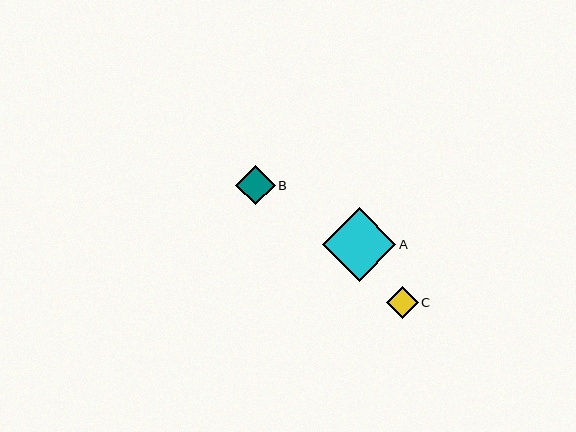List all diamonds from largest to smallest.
From largest to smallest: A, B, C.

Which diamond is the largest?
Diamond A is the largest with a size of approximately 74 pixels.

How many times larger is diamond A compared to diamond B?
Diamond A is approximately 1.9 times the size of diamond B.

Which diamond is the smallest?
Diamond C is the smallest with a size of approximately 32 pixels.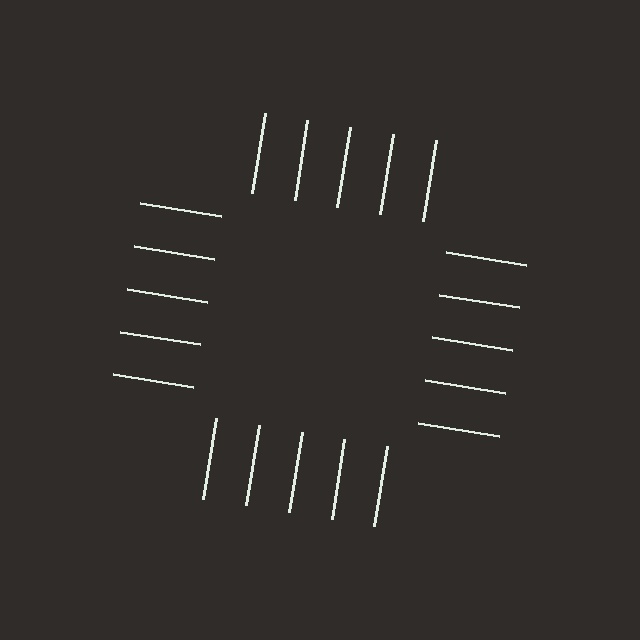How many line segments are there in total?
20 — 5 along each of the 4 edges.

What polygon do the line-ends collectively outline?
An illusory square — the line segments terminate on its edges but no continuous stroke is drawn.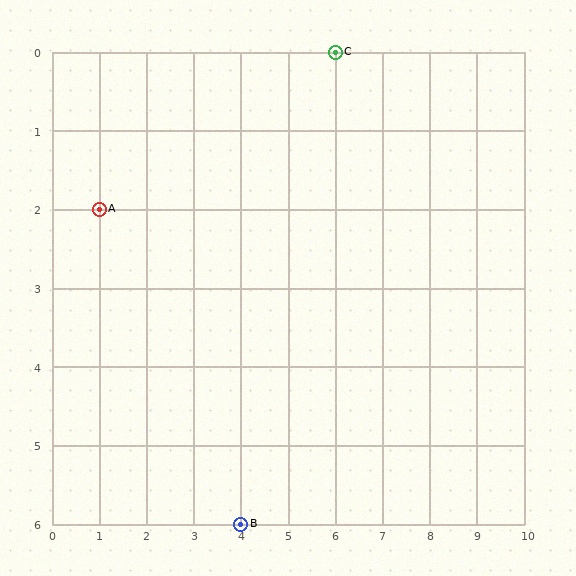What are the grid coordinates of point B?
Point B is at grid coordinates (4, 6).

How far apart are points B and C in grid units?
Points B and C are 2 columns and 6 rows apart (about 6.3 grid units diagonally).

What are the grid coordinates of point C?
Point C is at grid coordinates (6, 0).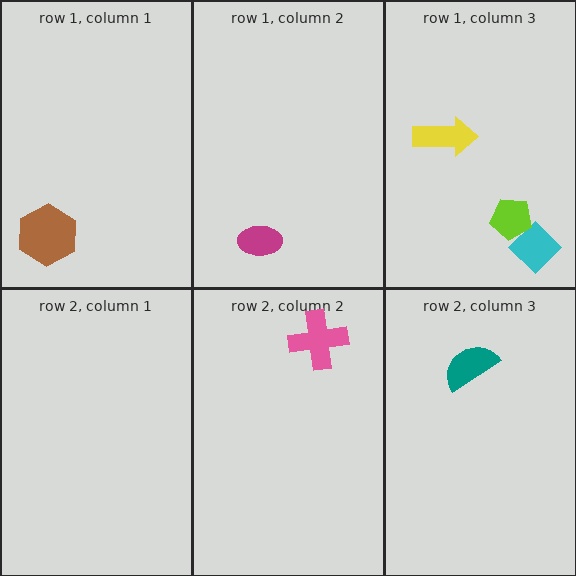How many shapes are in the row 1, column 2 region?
1.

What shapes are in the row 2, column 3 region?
The teal semicircle.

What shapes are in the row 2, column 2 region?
The pink cross.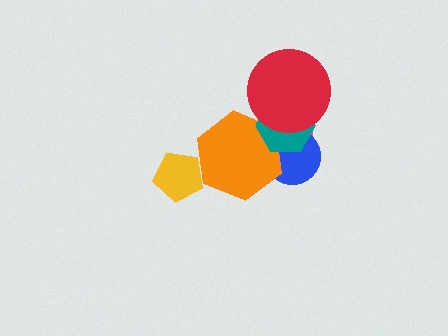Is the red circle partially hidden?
No, no other shape covers it.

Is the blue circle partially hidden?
Yes, it is partially covered by another shape.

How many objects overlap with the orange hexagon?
4 objects overlap with the orange hexagon.